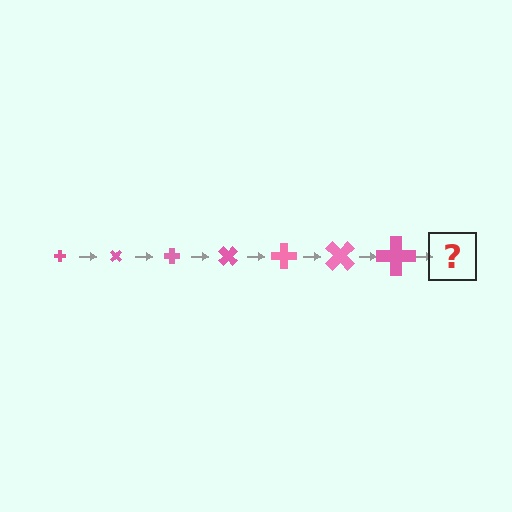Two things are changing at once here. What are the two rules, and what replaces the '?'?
The two rules are that the cross grows larger each step and it rotates 45 degrees each step. The '?' should be a cross, larger than the previous one and rotated 315 degrees from the start.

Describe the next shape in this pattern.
It should be a cross, larger than the previous one and rotated 315 degrees from the start.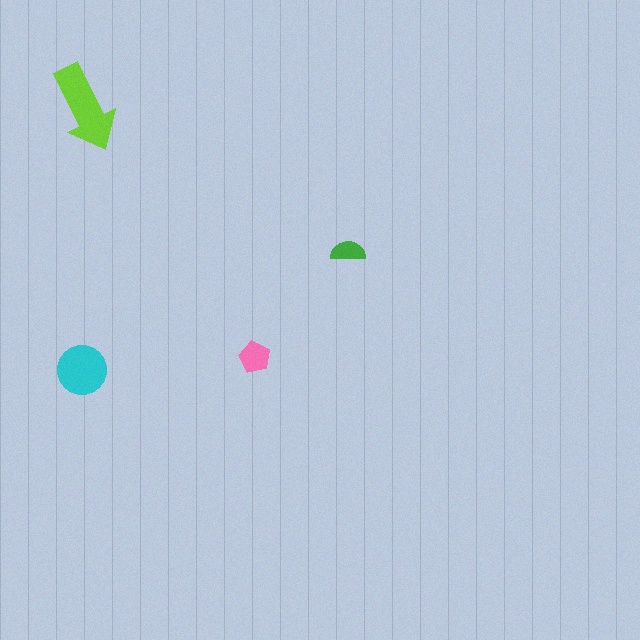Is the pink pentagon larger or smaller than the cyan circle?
Smaller.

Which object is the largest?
The lime arrow.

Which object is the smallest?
The green semicircle.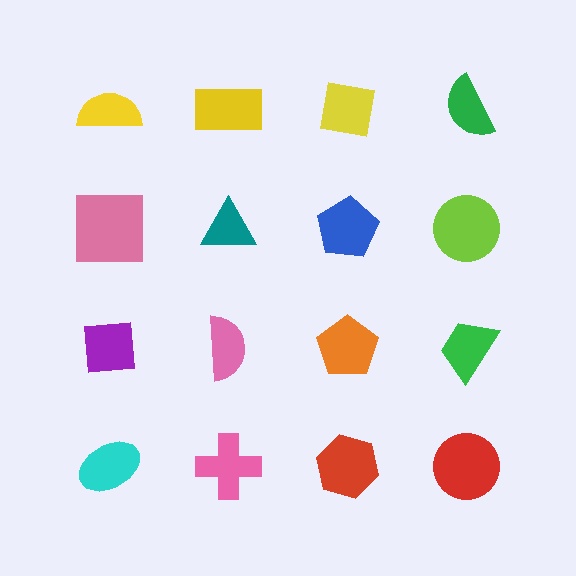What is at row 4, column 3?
A red hexagon.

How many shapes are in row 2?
4 shapes.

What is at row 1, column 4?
A green semicircle.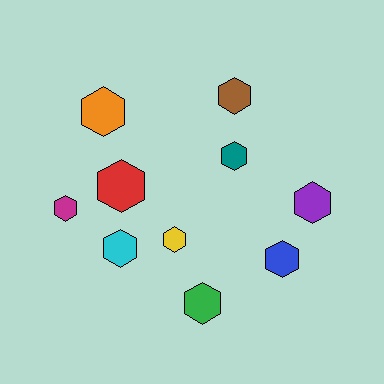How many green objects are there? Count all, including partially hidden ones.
There is 1 green object.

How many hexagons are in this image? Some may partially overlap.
There are 10 hexagons.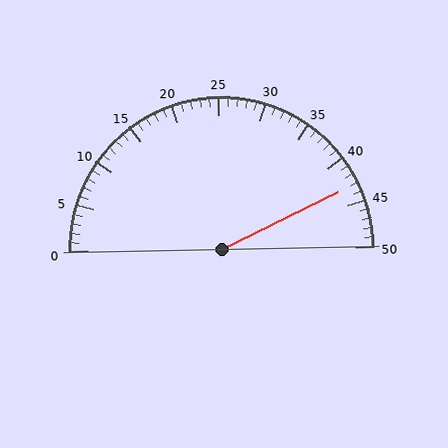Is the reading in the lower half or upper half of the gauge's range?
The reading is in the upper half of the range (0 to 50).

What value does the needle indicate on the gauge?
The needle indicates approximately 43.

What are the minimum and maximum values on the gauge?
The gauge ranges from 0 to 50.